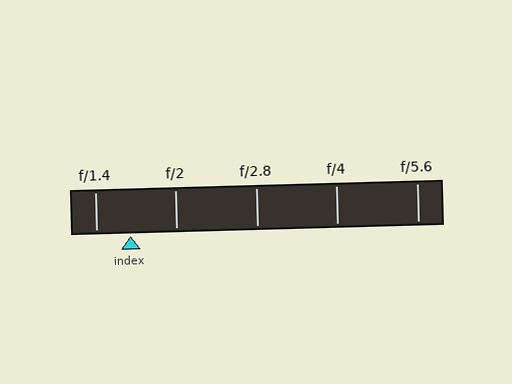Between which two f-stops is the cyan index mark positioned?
The index mark is between f/1.4 and f/2.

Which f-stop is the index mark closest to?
The index mark is closest to f/1.4.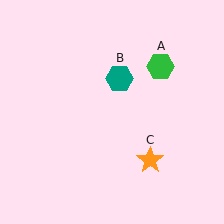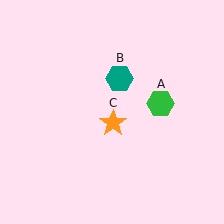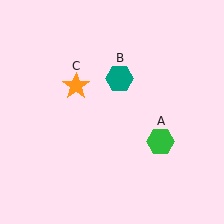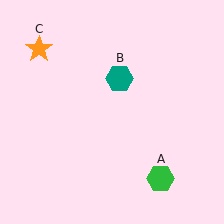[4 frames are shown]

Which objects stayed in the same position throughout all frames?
Teal hexagon (object B) remained stationary.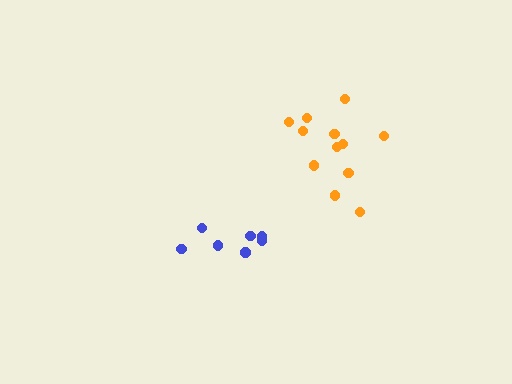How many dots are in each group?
Group 1: 12 dots, Group 2: 7 dots (19 total).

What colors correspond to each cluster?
The clusters are colored: orange, blue.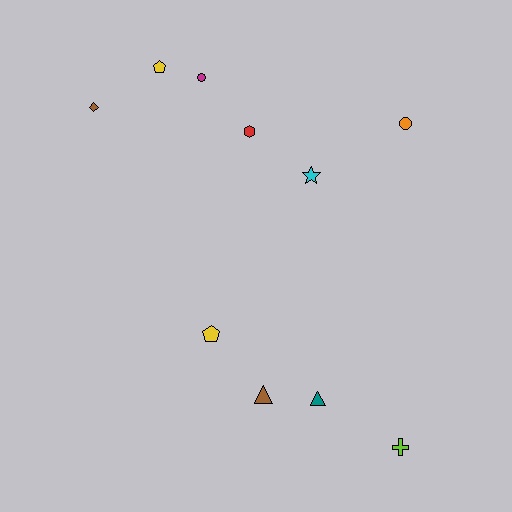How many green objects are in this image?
There are no green objects.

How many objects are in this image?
There are 10 objects.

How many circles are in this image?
There are 2 circles.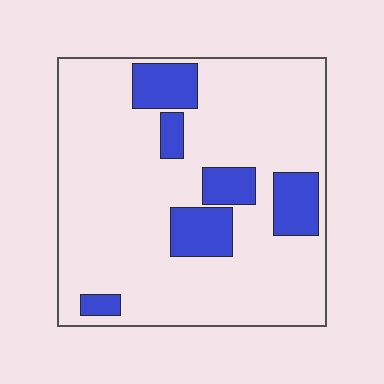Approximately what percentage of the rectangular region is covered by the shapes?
Approximately 20%.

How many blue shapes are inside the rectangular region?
6.